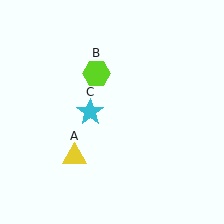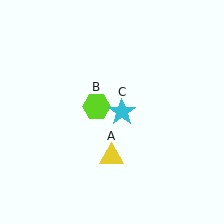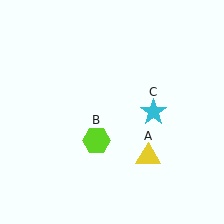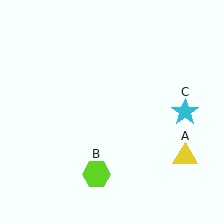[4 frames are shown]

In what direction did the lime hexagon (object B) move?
The lime hexagon (object B) moved down.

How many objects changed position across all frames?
3 objects changed position: yellow triangle (object A), lime hexagon (object B), cyan star (object C).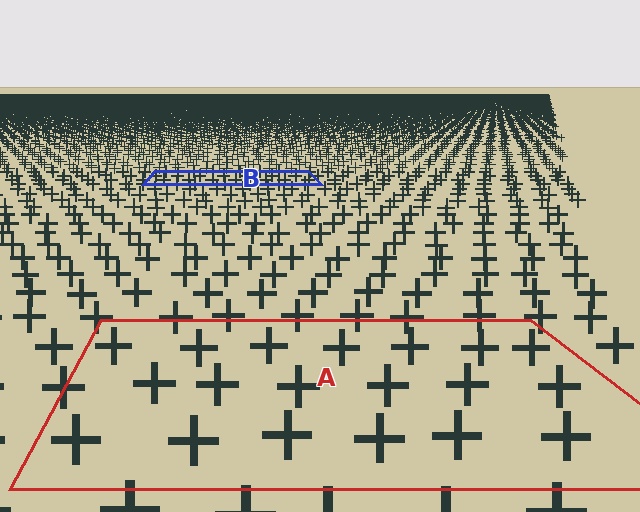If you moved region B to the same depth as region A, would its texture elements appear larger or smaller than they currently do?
They would appear larger. At a closer depth, the same texture elements are projected at a bigger on-screen size.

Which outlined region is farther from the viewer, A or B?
Region B is farther from the viewer — the texture elements inside it appear smaller and more densely packed.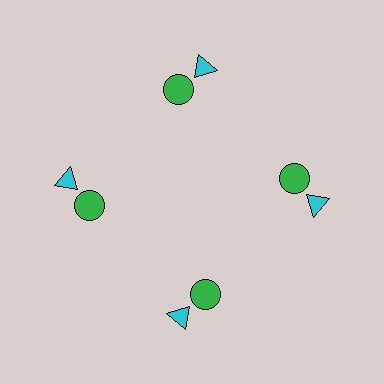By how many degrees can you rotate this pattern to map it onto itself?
The pattern maps onto itself every 90 degrees of rotation.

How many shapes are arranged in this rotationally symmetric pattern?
There are 8 shapes, arranged in 4 groups of 2.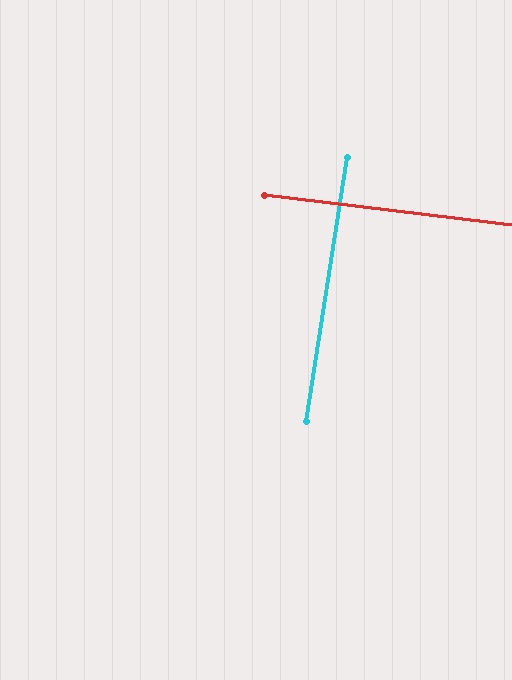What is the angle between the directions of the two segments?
Approximately 88 degrees.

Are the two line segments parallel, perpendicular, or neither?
Perpendicular — they meet at approximately 88°.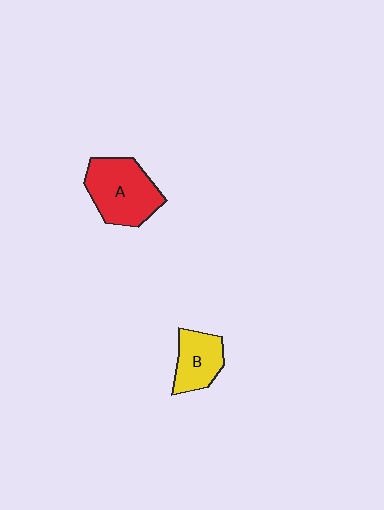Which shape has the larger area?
Shape A (red).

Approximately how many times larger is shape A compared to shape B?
Approximately 1.6 times.